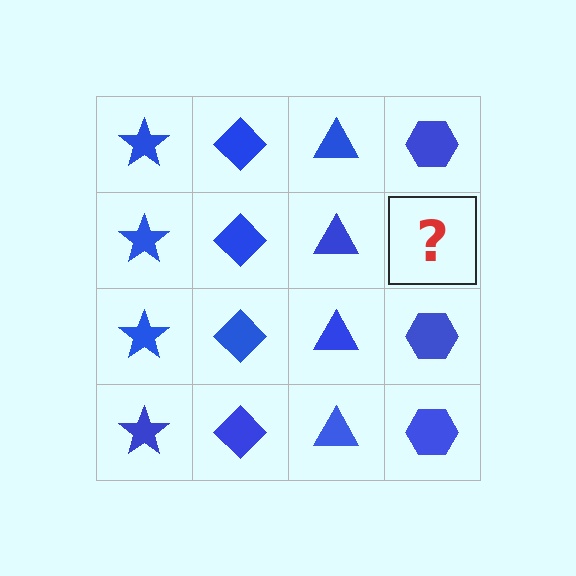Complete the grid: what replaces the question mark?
The question mark should be replaced with a blue hexagon.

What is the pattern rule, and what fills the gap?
The rule is that each column has a consistent shape. The gap should be filled with a blue hexagon.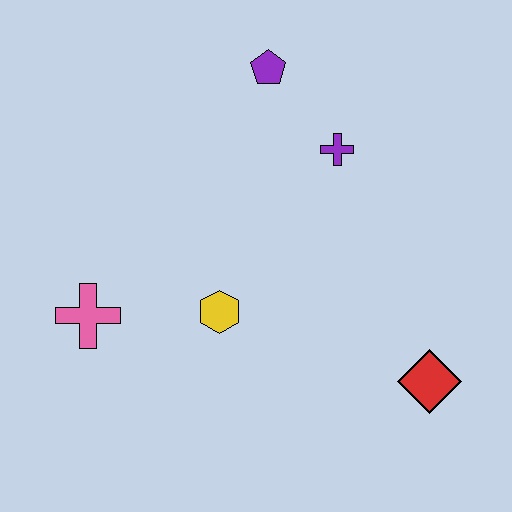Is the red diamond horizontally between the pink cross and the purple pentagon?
No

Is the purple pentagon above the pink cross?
Yes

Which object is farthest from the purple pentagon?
The red diamond is farthest from the purple pentagon.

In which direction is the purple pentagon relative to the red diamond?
The purple pentagon is above the red diamond.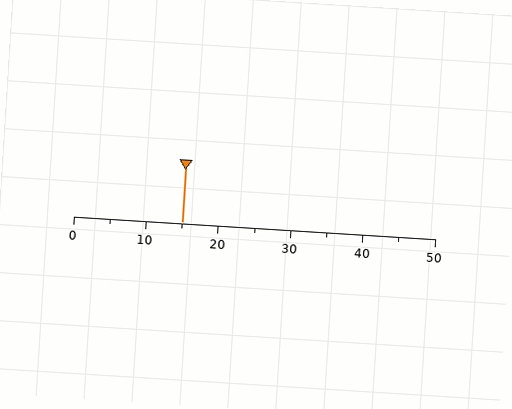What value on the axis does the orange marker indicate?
The marker indicates approximately 15.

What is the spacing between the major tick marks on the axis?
The major ticks are spaced 10 apart.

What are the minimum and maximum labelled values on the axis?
The axis runs from 0 to 50.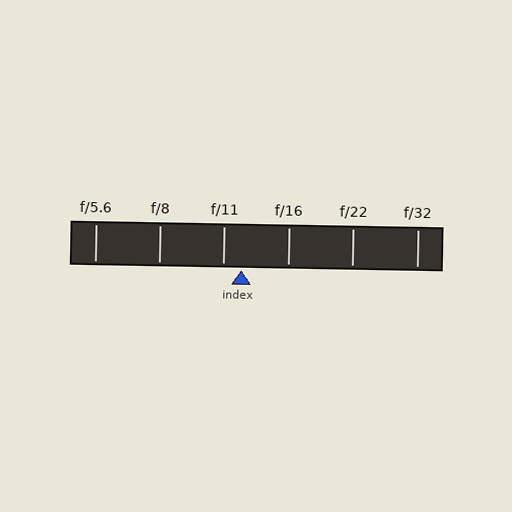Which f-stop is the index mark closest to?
The index mark is closest to f/11.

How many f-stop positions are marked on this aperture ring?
There are 6 f-stop positions marked.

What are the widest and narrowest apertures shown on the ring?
The widest aperture shown is f/5.6 and the narrowest is f/32.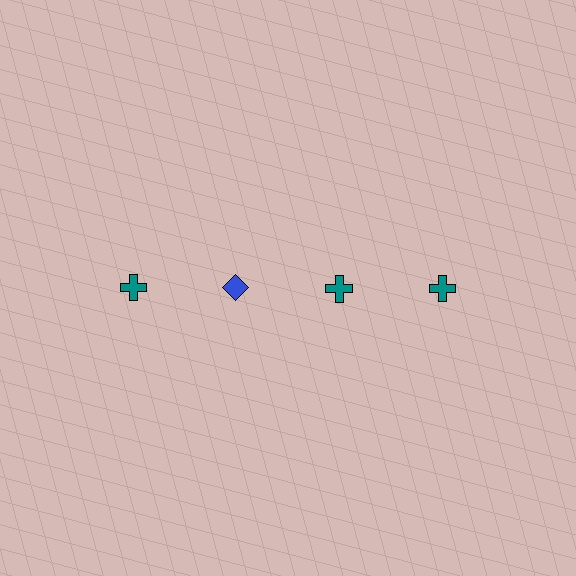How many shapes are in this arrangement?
There are 4 shapes arranged in a grid pattern.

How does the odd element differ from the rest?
It differs in both color (blue instead of teal) and shape (diamond instead of cross).